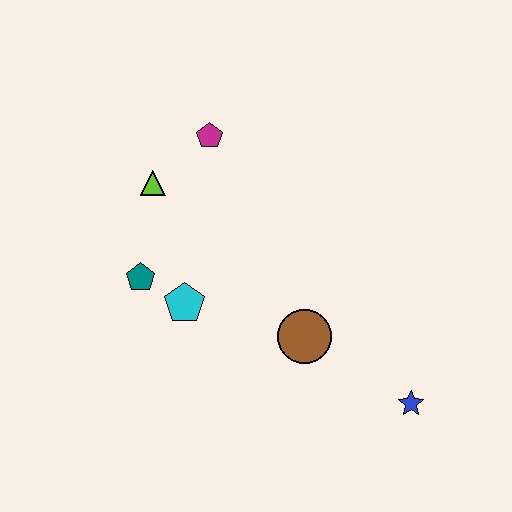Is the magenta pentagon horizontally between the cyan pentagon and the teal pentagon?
No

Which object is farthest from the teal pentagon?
The blue star is farthest from the teal pentagon.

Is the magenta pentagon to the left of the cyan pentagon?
No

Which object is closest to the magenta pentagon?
The lime triangle is closest to the magenta pentagon.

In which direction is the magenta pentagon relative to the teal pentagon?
The magenta pentagon is above the teal pentagon.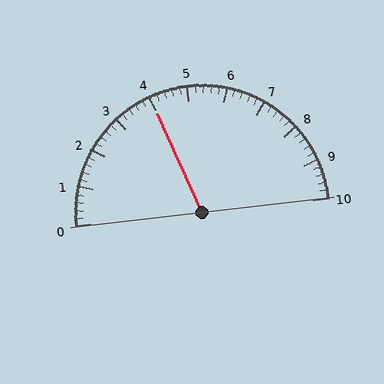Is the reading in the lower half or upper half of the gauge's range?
The reading is in the lower half of the range (0 to 10).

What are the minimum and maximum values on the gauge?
The gauge ranges from 0 to 10.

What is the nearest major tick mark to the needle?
The nearest major tick mark is 4.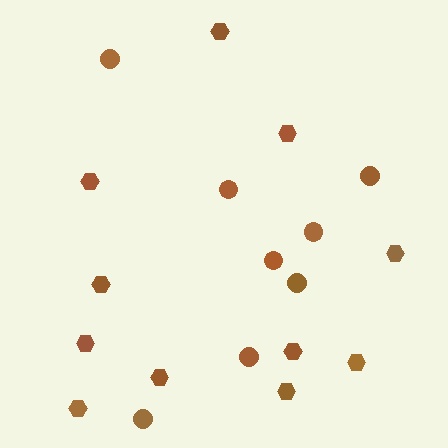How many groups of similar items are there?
There are 2 groups: one group of circles (8) and one group of hexagons (11).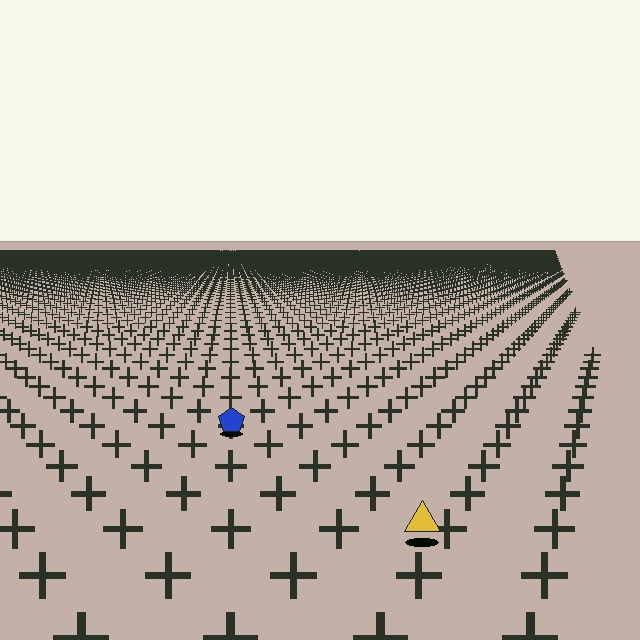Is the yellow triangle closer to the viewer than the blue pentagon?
Yes. The yellow triangle is closer — you can tell from the texture gradient: the ground texture is coarser near it.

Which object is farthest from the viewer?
The blue pentagon is farthest from the viewer. It appears smaller and the ground texture around it is denser.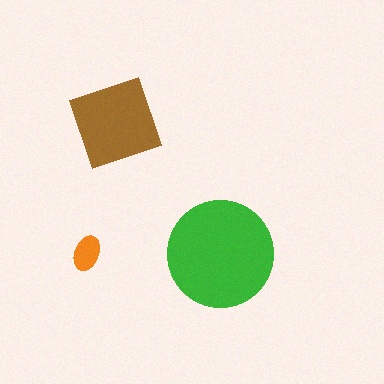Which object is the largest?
The green circle.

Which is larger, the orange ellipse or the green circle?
The green circle.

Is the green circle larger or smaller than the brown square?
Larger.